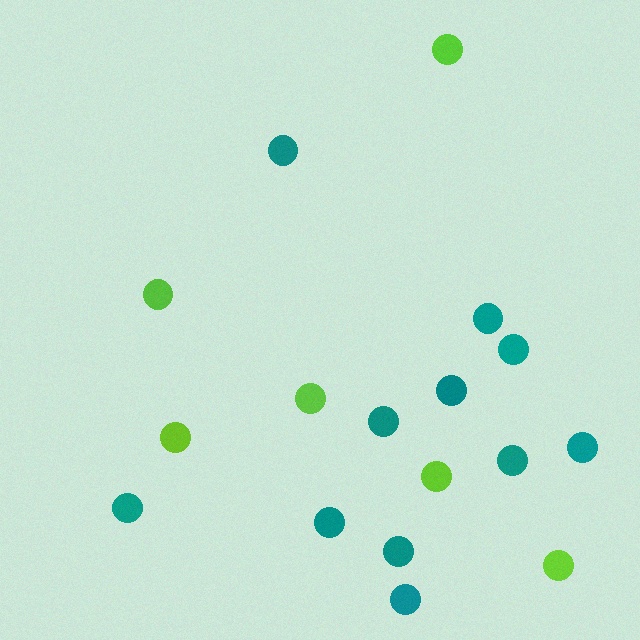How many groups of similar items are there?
There are 2 groups: one group of lime circles (6) and one group of teal circles (11).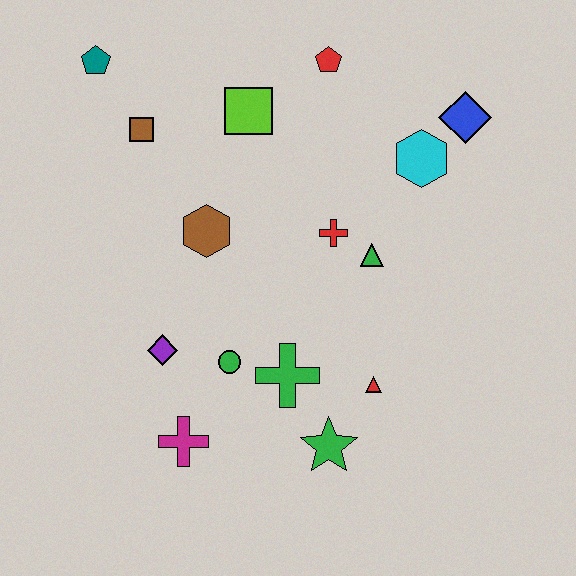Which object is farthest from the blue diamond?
The magenta cross is farthest from the blue diamond.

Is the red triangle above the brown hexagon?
No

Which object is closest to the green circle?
The green cross is closest to the green circle.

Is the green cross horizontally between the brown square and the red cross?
Yes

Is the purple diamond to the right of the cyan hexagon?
No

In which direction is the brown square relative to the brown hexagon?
The brown square is above the brown hexagon.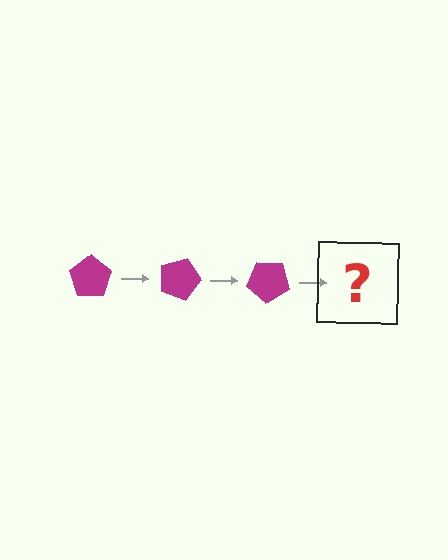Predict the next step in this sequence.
The next step is a magenta pentagon rotated 60 degrees.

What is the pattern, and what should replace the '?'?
The pattern is that the pentagon rotates 20 degrees each step. The '?' should be a magenta pentagon rotated 60 degrees.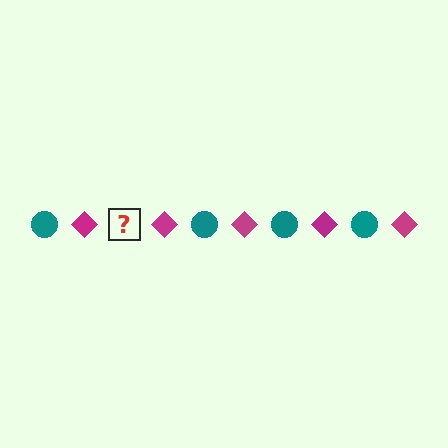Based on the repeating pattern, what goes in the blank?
The blank should be a teal circle.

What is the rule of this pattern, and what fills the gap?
The rule is that the pattern alternates between teal circle and magenta diamond. The gap should be filled with a teal circle.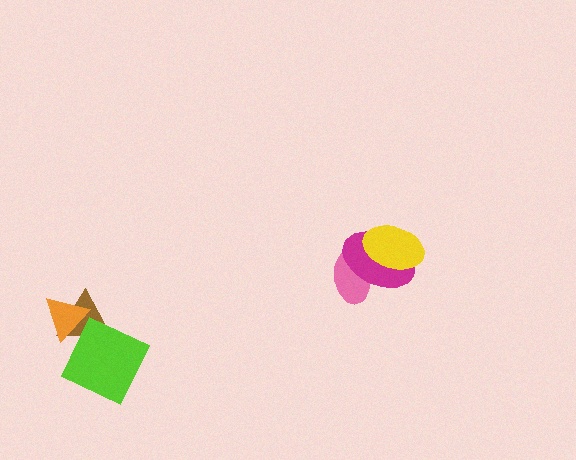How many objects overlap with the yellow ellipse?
2 objects overlap with the yellow ellipse.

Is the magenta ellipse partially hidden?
Yes, it is partially covered by another shape.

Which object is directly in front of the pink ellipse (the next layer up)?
The magenta ellipse is directly in front of the pink ellipse.